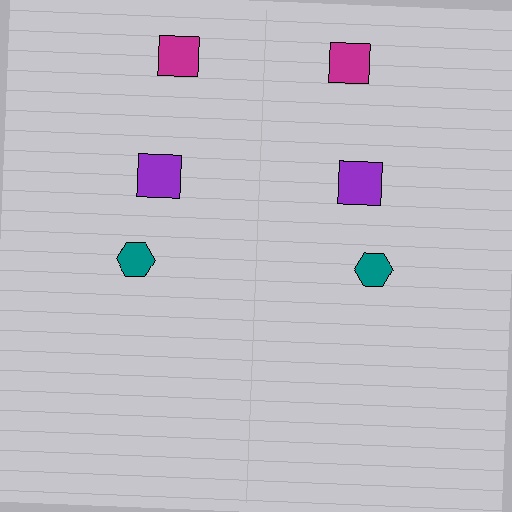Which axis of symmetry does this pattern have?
The pattern has a vertical axis of symmetry running through the center of the image.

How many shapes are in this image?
There are 6 shapes in this image.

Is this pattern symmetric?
Yes, this pattern has bilateral (reflection) symmetry.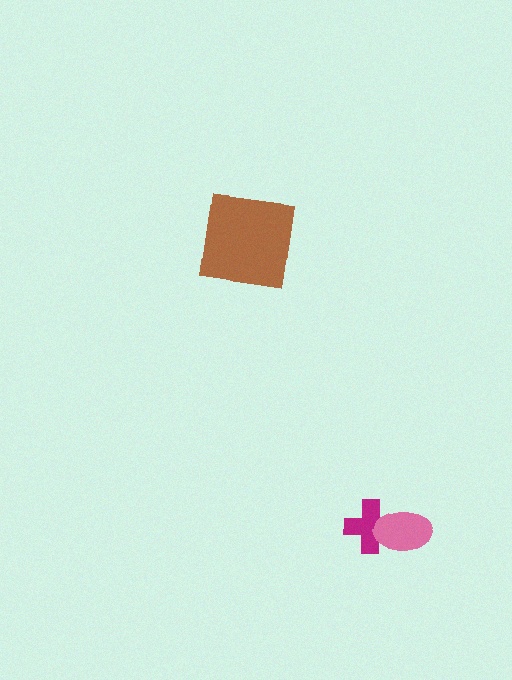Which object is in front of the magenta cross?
The pink ellipse is in front of the magenta cross.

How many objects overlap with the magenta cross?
1 object overlaps with the magenta cross.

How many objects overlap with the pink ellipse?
1 object overlaps with the pink ellipse.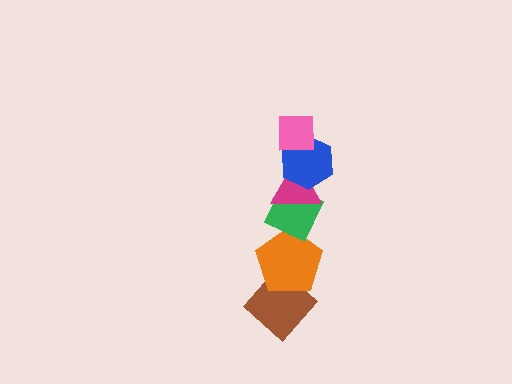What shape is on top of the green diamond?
The magenta triangle is on top of the green diamond.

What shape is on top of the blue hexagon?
The pink square is on top of the blue hexagon.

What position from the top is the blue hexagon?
The blue hexagon is 2nd from the top.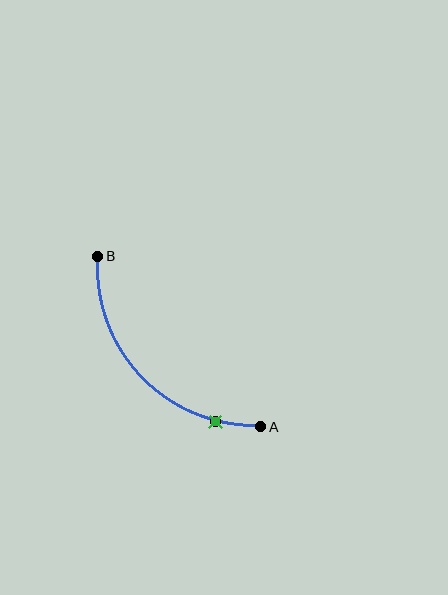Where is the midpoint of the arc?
The arc midpoint is the point on the curve farthest from the straight line joining A and B. It sits below and to the left of that line.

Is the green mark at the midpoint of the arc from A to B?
No. The green mark lies on the arc but is closer to endpoint A. The arc midpoint would be at the point on the curve equidistant along the arc from both A and B.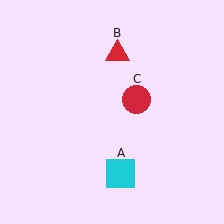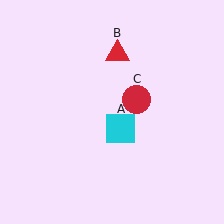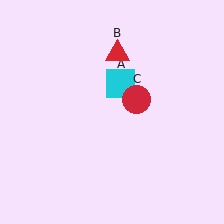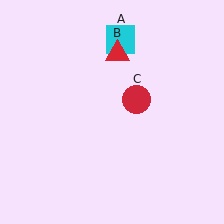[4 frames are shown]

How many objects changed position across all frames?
1 object changed position: cyan square (object A).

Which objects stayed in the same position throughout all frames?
Red triangle (object B) and red circle (object C) remained stationary.